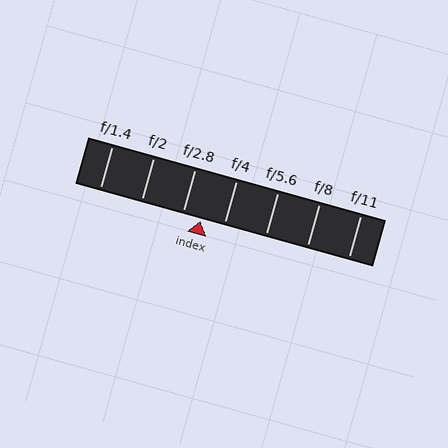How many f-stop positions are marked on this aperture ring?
There are 7 f-stop positions marked.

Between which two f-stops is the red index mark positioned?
The index mark is between f/2.8 and f/4.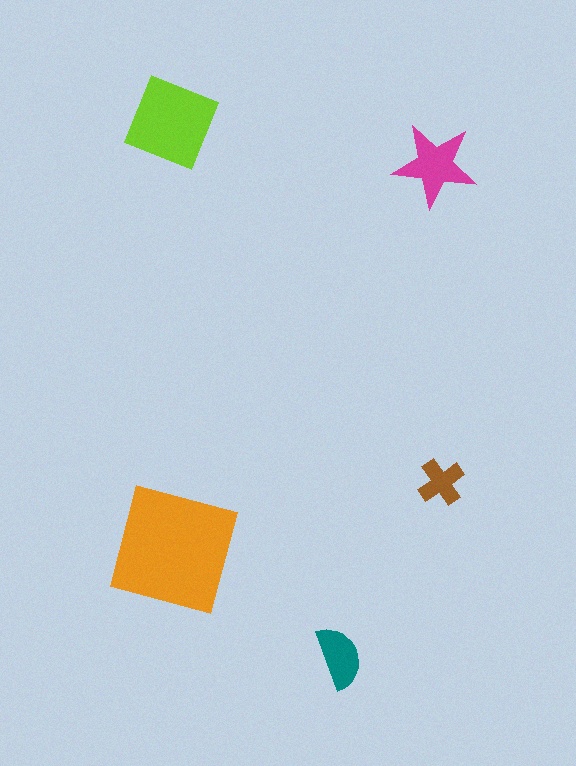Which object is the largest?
The orange square.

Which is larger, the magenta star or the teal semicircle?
The magenta star.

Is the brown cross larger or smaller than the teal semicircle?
Smaller.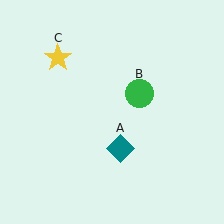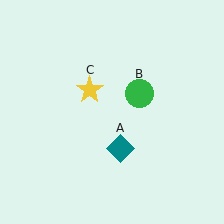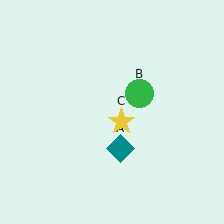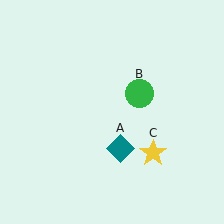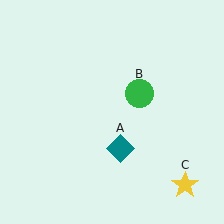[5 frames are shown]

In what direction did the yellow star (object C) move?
The yellow star (object C) moved down and to the right.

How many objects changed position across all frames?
1 object changed position: yellow star (object C).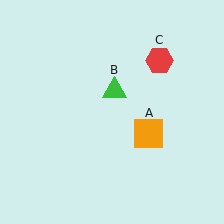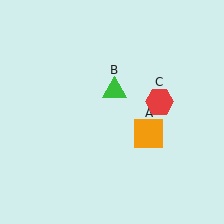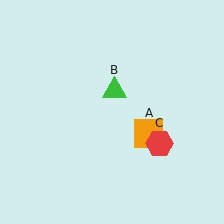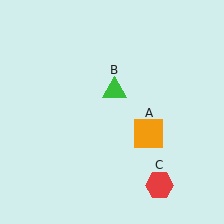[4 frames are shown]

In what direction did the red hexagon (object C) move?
The red hexagon (object C) moved down.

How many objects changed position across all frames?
1 object changed position: red hexagon (object C).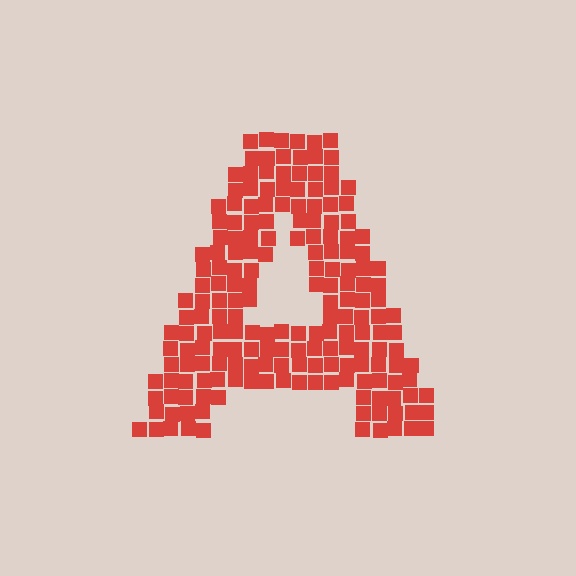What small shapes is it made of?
It is made of small squares.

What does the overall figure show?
The overall figure shows the letter A.